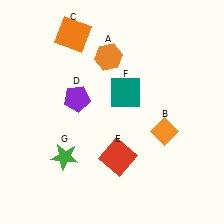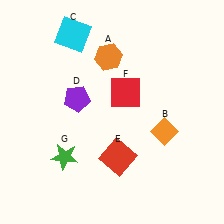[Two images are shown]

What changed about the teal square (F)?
In Image 1, F is teal. In Image 2, it changed to red.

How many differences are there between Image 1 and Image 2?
There are 2 differences between the two images.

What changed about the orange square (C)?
In Image 1, C is orange. In Image 2, it changed to cyan.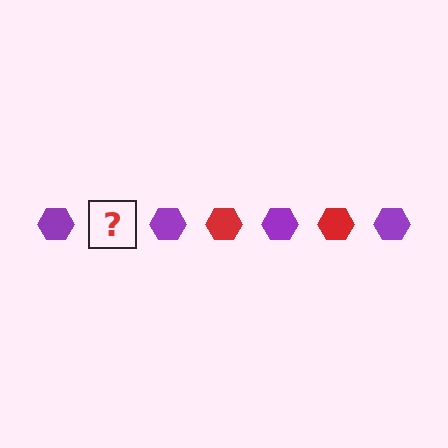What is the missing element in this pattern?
The missing element is a red hexagon.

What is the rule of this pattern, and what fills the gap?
The rule is that the pattern cycles through purple, red hexagons. The gap should be filled with a red hexagon.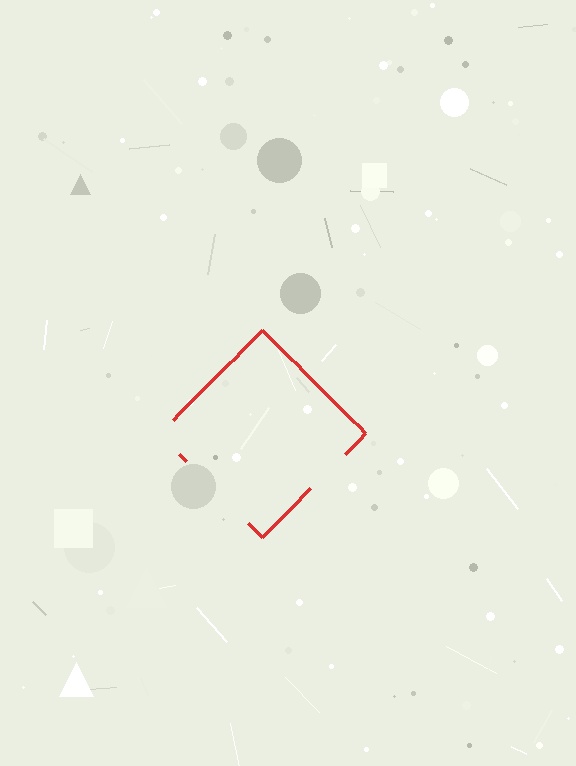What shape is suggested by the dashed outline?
The dashed outline suggests a diamond.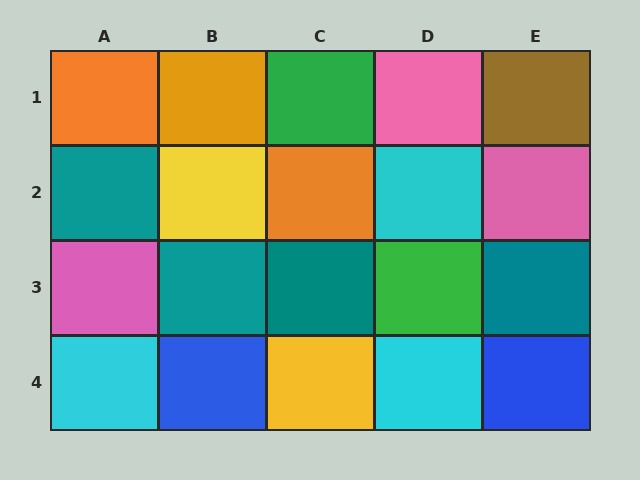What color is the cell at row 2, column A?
Teal.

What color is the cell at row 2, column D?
Cyan.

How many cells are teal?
4 cells are teal.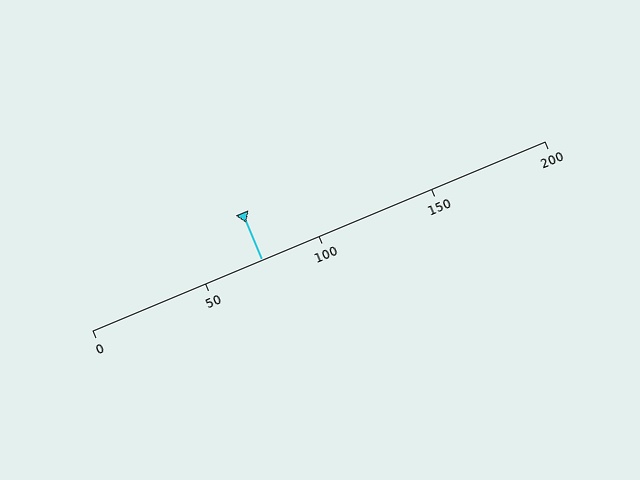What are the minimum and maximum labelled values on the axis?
The axis runs from 0 to 200.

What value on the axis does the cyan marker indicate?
The marker indicates approximately 75.